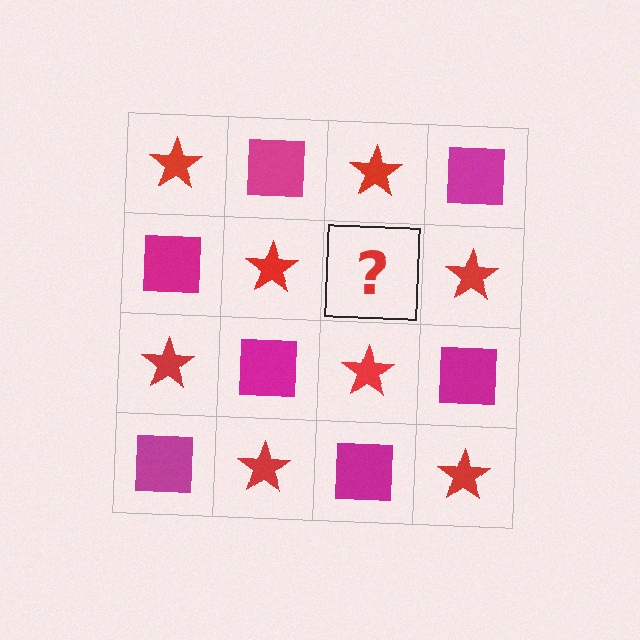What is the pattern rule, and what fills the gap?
The rule is that it alternates red star and magenta square in a checkerboard pattern. The gap should be filled with a magenta square.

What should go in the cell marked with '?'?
The missing cell should contain a magenta square.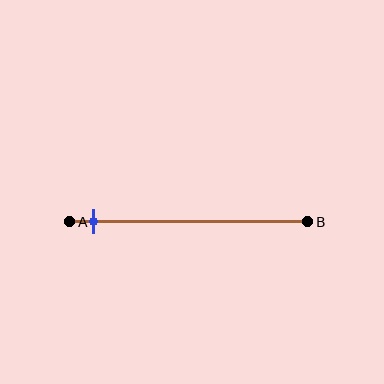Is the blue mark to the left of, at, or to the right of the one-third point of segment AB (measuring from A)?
The blue mark is to the left of the one-third point of segment AB.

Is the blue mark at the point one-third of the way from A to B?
No, the mark is at about 10% from A, not at the 33% one-third point.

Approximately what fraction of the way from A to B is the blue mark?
The blue mark is approximately 10% of the way from A to B.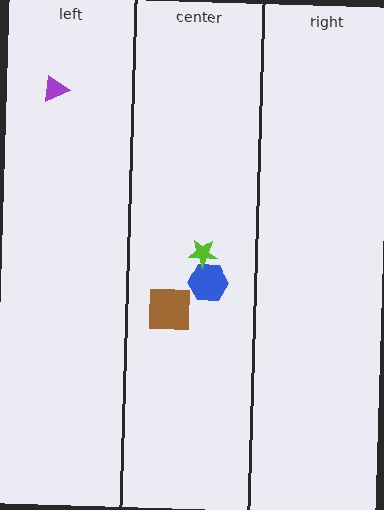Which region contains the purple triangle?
The left region.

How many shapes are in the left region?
1.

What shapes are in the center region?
The blue hexagon, the lime star, the brown square.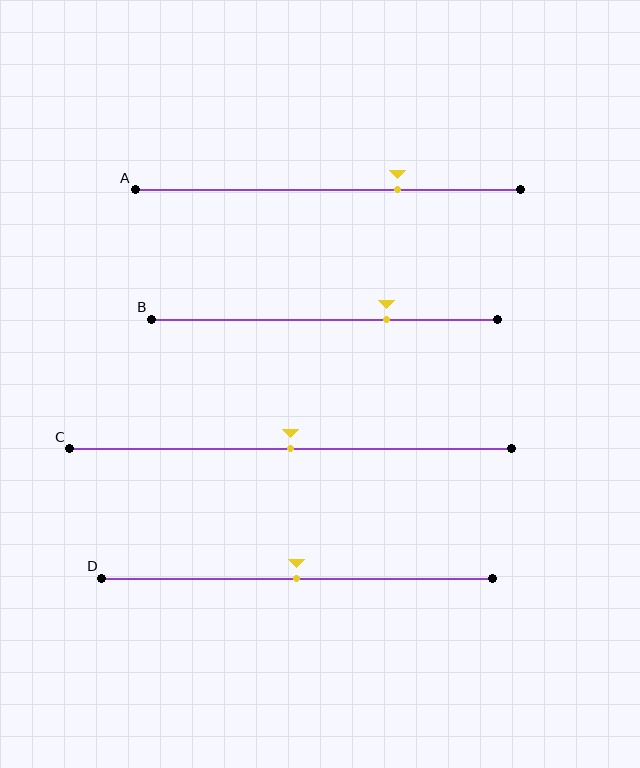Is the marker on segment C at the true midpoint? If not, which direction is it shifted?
Yes, the marker on segment C is at the true midpoint.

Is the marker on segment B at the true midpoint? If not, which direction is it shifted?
No, the marker on segment B is shifted to the right by about 18% of the segment length.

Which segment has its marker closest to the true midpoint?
Segment C has its marker closest to the true midpoint.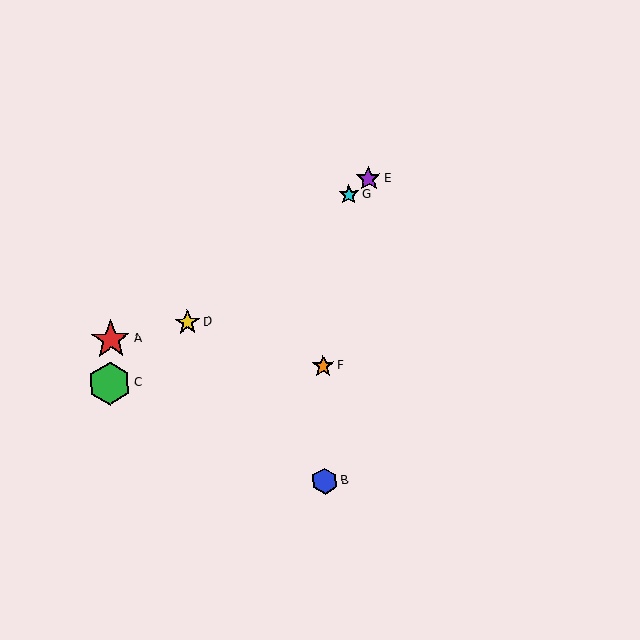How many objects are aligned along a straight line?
4 objects (C, D, E, G) are aligned along a straight line.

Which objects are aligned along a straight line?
Objects C, D, E, G are aligned along a straight line.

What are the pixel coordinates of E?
Object E is at (369, 179).